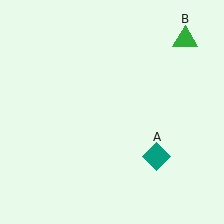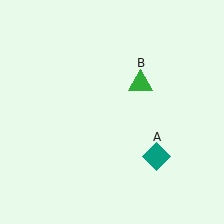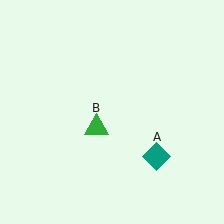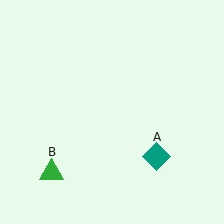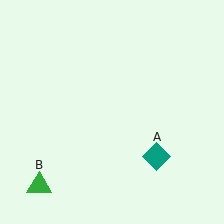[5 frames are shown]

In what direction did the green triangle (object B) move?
The green triangle (object B) moved down and to the left.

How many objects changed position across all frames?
1 object changed position: green triangle (object B).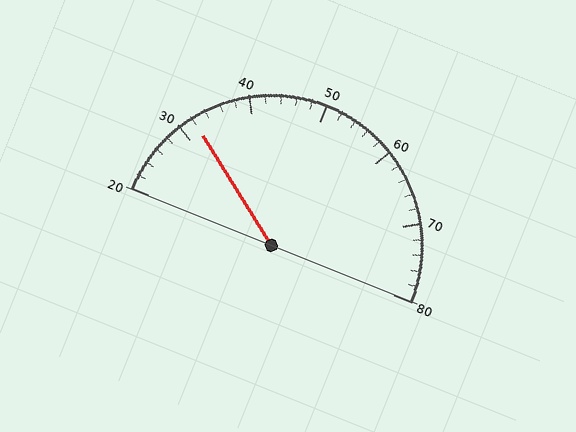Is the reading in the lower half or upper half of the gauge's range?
The reading is in the lower half of the range (20 to 80).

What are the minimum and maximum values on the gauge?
The gauge ranges from 20 to 80.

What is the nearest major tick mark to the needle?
The nearest major tick mark is 30.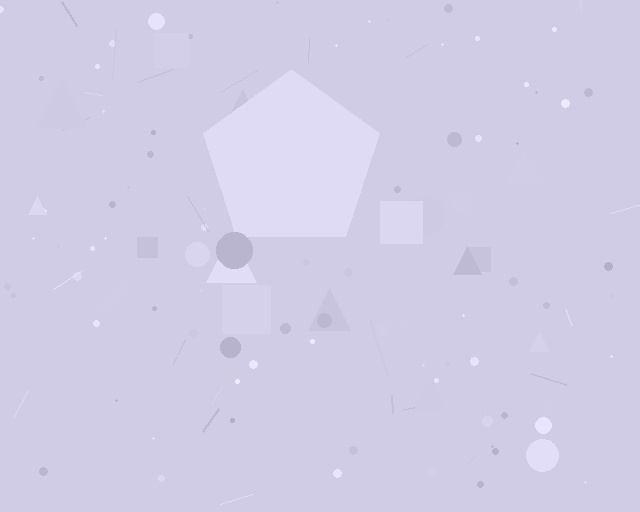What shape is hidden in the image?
A pentagon is hidden in the image.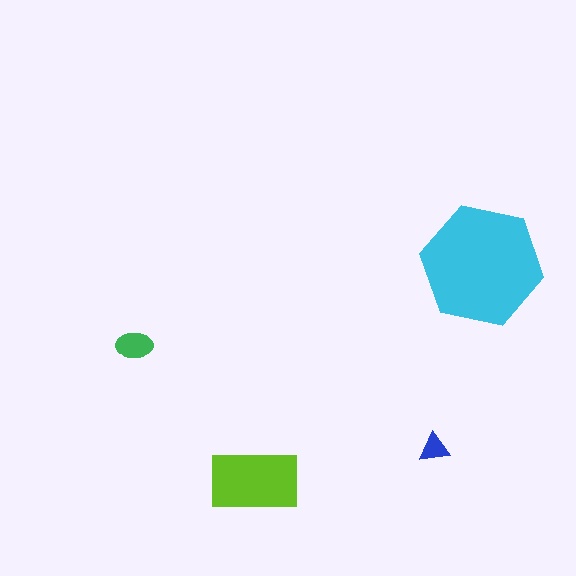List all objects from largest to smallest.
The cyan hexagon, the lime rectangle, the green ellipse, the blue triangle.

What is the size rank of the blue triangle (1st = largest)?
4th.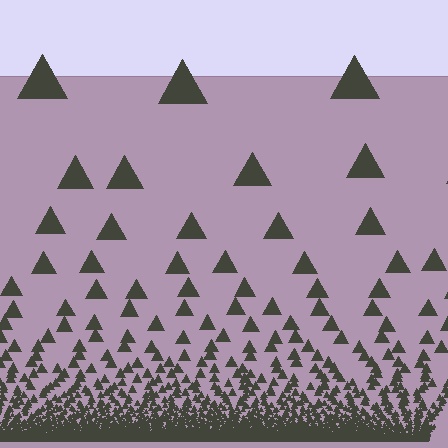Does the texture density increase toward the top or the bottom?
Density increases toward the bottom.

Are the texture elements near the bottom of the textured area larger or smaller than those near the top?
Smaller. The gradient is inverted — elements near the bottom are smaller and denser.